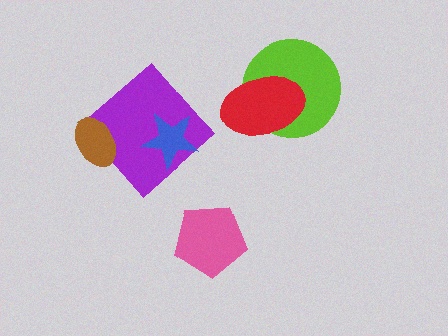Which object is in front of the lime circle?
The red ellipse is in front of the lime circle.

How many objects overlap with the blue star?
1 object overlaps with the blue star.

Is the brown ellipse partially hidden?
No, no other shape covers it.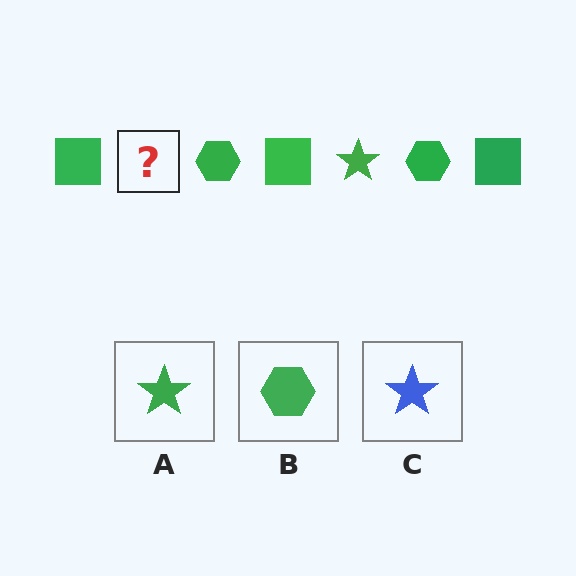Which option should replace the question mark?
Option A.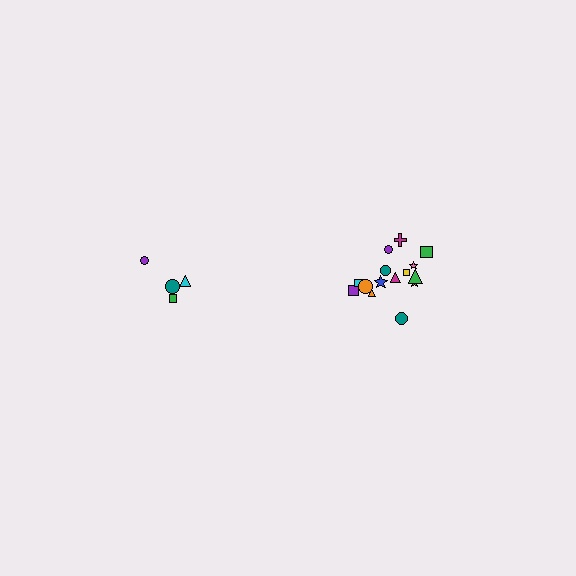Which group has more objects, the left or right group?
The right group.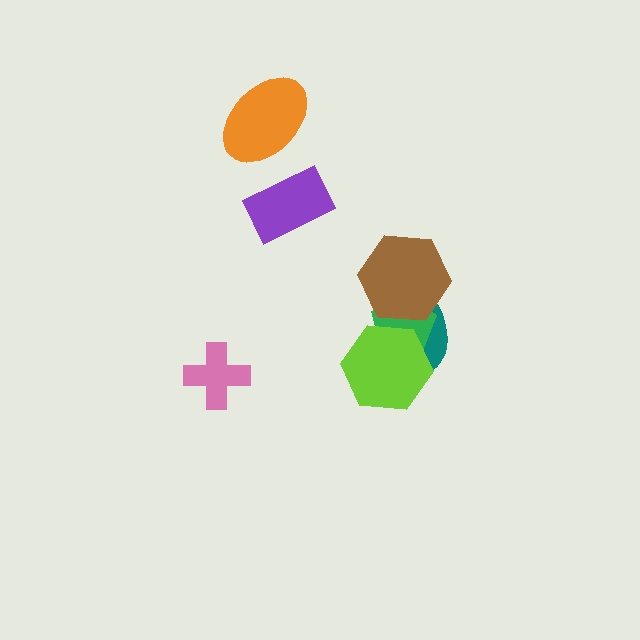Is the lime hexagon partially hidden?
No, no other shape covers it.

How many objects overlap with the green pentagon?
3 objects overlap with the green pentagon.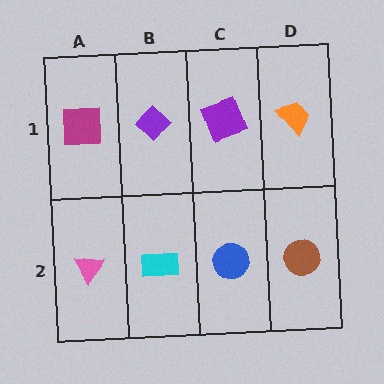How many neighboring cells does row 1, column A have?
2.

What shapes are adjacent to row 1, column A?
A pink triangle (row 2, column A), a purple diamond (row 1, column B).